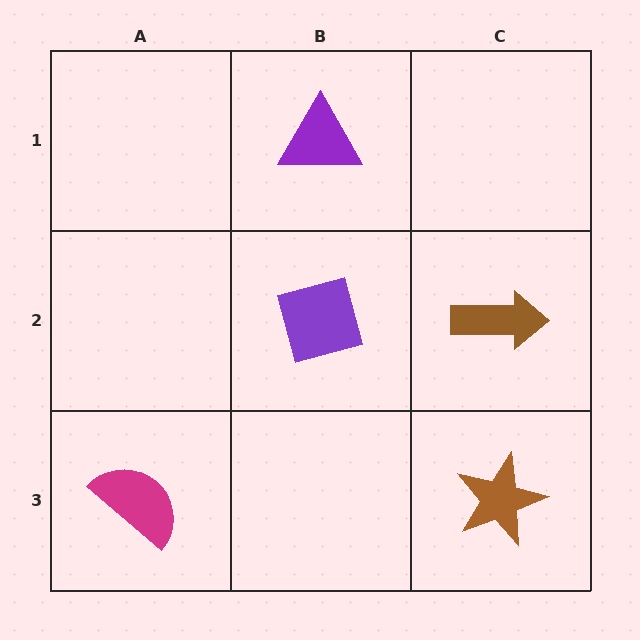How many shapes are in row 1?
1 shape.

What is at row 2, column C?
A brown arrow.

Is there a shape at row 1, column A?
No, that cell is empty.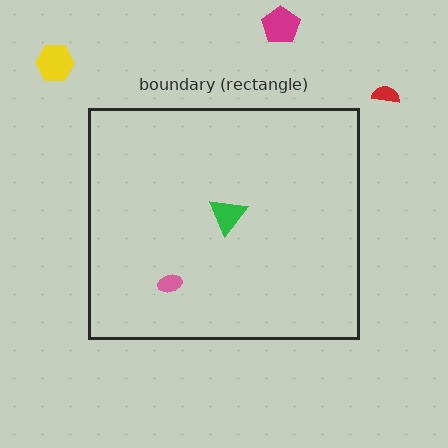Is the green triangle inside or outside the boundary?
Inside.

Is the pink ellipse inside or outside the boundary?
Inside.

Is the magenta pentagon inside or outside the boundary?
Outside.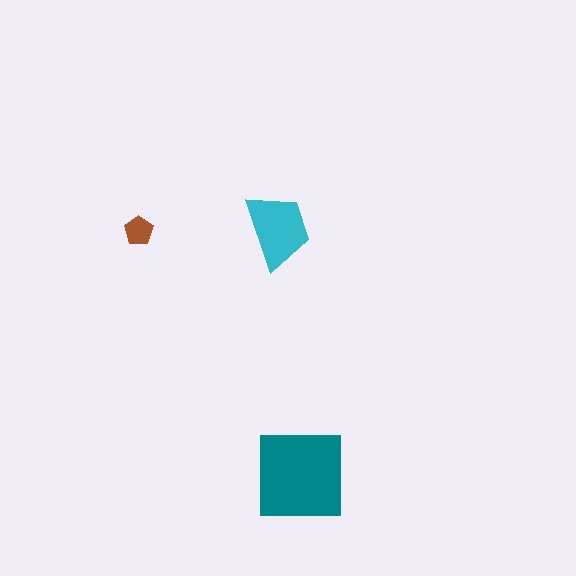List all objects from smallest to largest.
The brown pentagon, the cyan trapezoid, the teal square.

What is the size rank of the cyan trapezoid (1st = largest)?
2nd.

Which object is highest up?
The cyan trapezoid is topmost.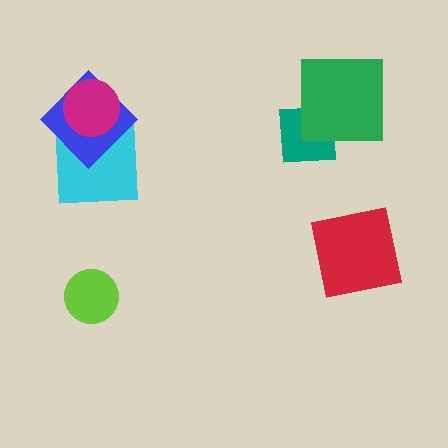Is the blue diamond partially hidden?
Yes, it is partially covered by another shape.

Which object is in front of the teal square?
The green square is in front of the teal square.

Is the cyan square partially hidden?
Yes, it is partially covered by another shape.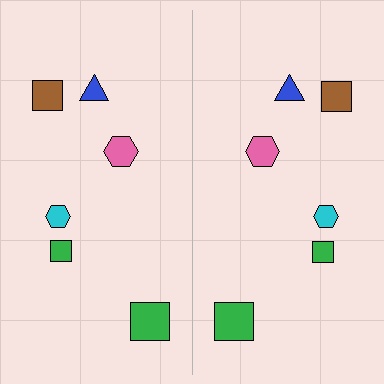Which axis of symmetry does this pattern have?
The pattern has a vertical axis of symmetry running through the center of the image.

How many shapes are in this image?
There are 12 shapes in this image.